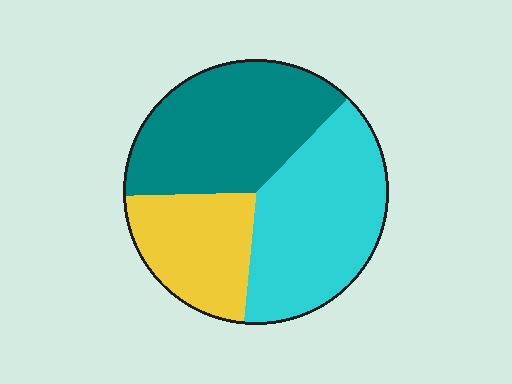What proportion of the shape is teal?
Teal takes up between a third and a half of the shape.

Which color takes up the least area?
Yellow, at roughly 25%.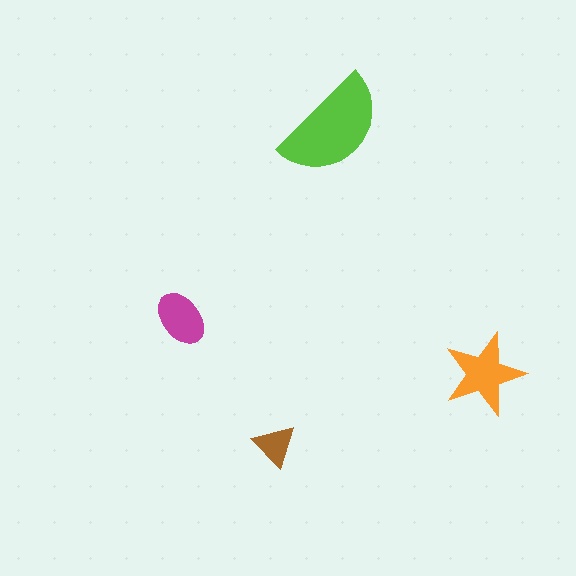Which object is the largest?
The lime semicircle.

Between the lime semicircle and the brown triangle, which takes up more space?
The lime semicircle.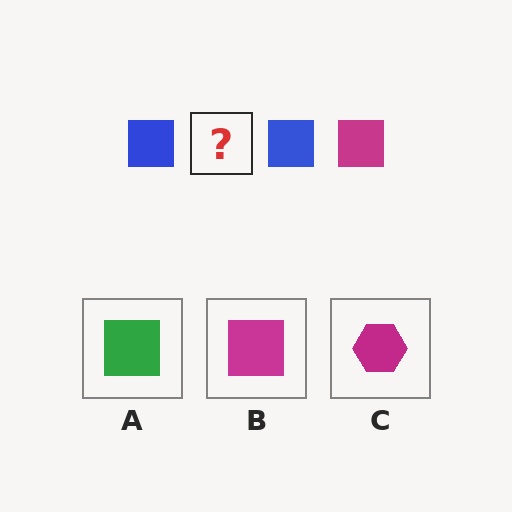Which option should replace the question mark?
Option B.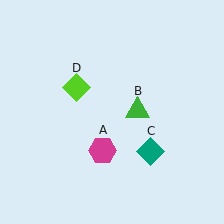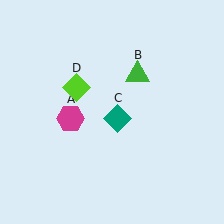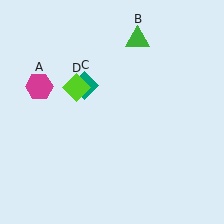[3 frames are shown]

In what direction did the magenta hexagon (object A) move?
The magenta hexagon (object A) moved up and to the left.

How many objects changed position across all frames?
3 objects changed position: magenta hexagon (object A), green triangle (object B), teal diamond (object C).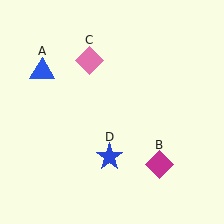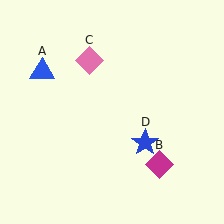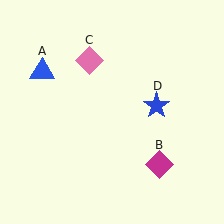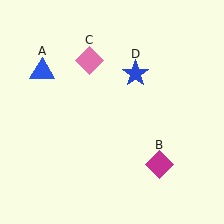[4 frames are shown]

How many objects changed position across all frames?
1 object changed position: blue star (object D).